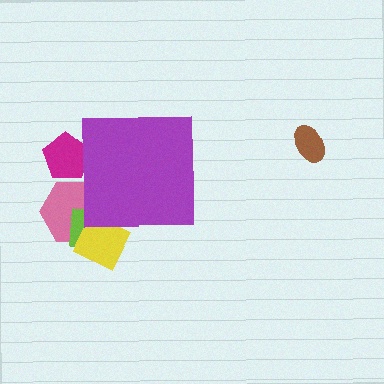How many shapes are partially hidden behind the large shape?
4 shapes are partially hidden.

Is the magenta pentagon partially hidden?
Yes, the magenta pentagon is partially hidden behind the purple square.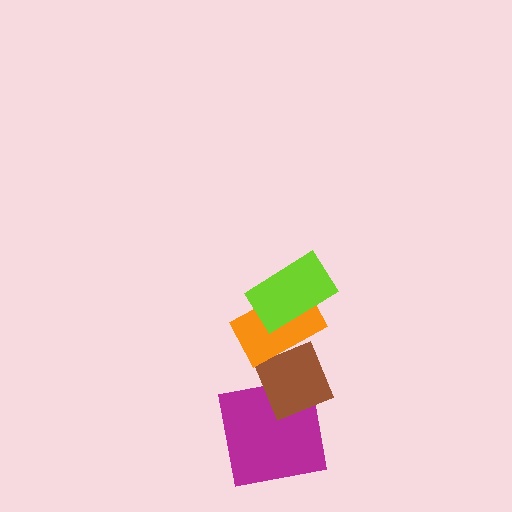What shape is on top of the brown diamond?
The orange rectangle is on top of the brown diamond.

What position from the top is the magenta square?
The magenta square is 4th from the top.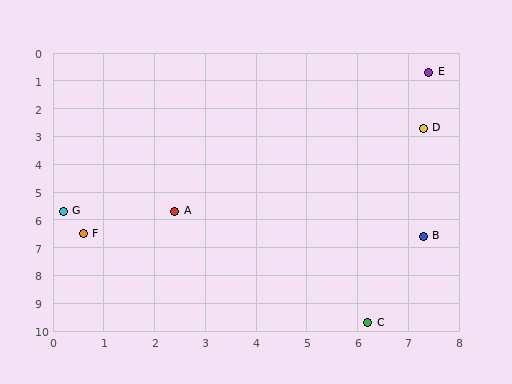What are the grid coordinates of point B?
Point B is at approximately (7.3, 6.6).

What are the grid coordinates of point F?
Point F is at approximately (0.6, 6.5).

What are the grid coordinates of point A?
Point A is at approximately (2.4, 5.7).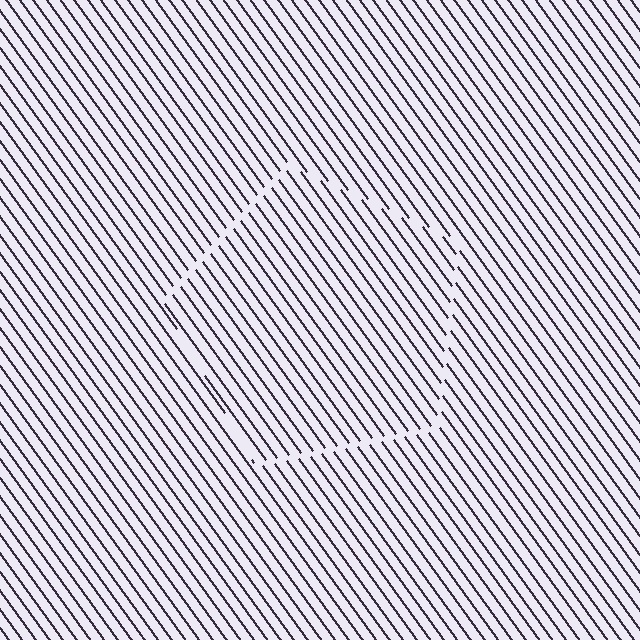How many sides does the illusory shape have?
5 sides — the line-ends trace a pentagon.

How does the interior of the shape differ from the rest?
The interior of the shape contains the same grating, shifted by half a period — the contour is defined by the phase discontinuity where line-ends from the inner and outer gratings abut.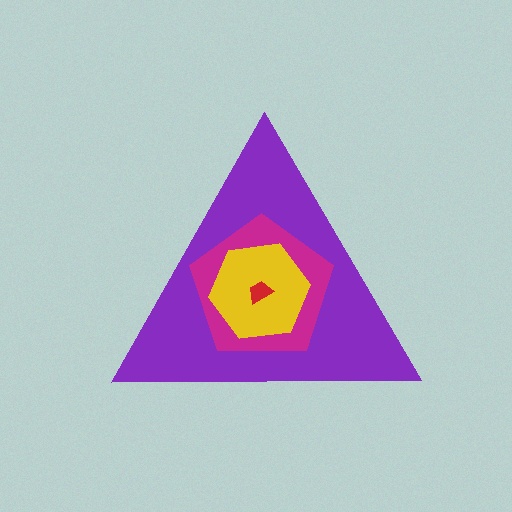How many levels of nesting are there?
4.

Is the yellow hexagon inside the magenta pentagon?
Yes.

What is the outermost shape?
The purple triangle.